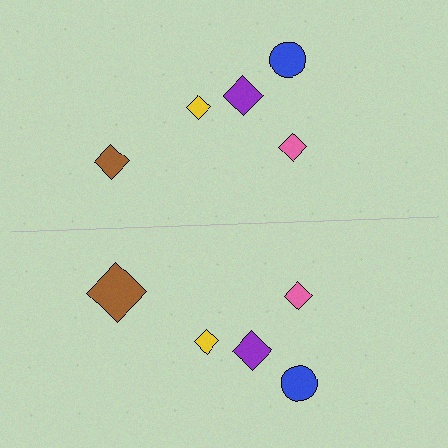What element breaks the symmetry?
The brown diamond on the bottom side has a different size than its mirror counterpart.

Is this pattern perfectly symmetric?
No, the pattern is not perfectly symmetric. The brown diamond on the bottom side has a different size than its mirror counterpart.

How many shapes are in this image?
There are 10 shapes in this image.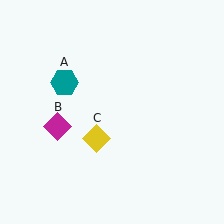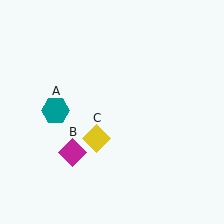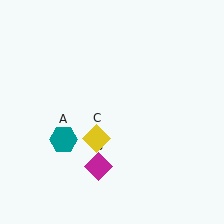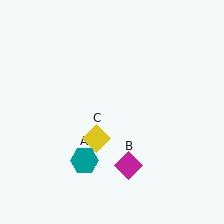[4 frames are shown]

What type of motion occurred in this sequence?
The teal hexagon (object A), magenta diamond (object B) rotated counterclockwise around the center of the scene.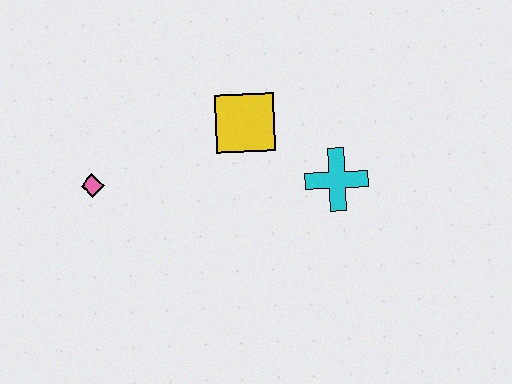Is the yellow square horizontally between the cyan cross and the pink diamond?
Yes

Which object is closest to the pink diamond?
The yellow square is closest to the pink diamond.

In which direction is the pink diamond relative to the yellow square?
The pink diamond is to the left of the yellow square.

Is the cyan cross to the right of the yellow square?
Yes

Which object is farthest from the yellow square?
The pink diamond is farthest from the yellow square.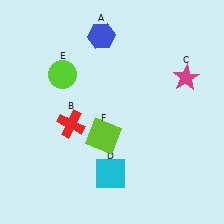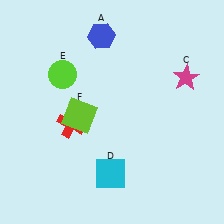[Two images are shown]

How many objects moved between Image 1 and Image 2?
1 object moved between the two images.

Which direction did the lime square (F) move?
The lime square (F) moved left.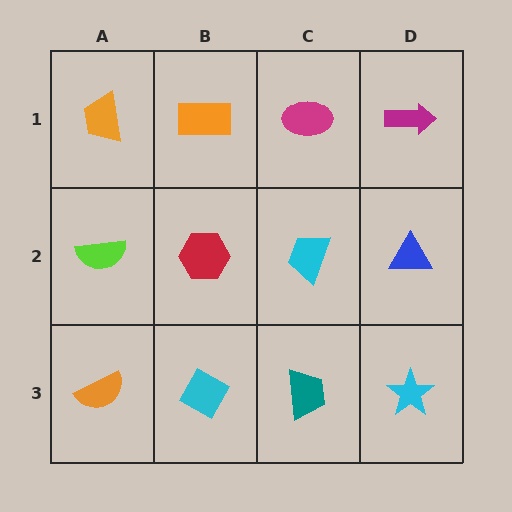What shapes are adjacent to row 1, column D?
A blue triangle (row 2, column D), a magenta ellipse (row 1, column C).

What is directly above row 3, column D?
A blue triangle.